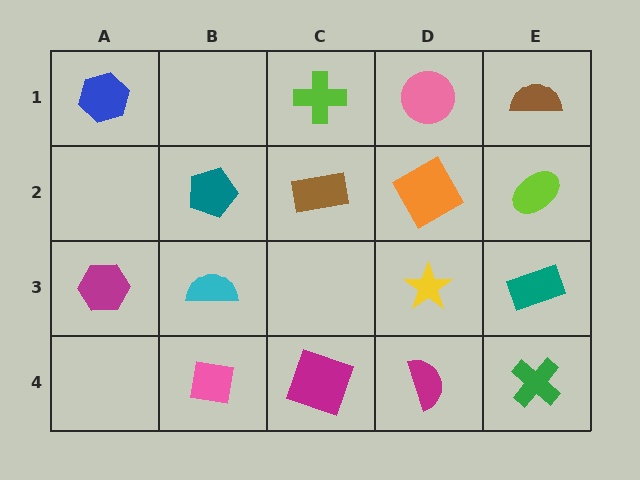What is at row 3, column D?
A yellow star.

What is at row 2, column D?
An orange square.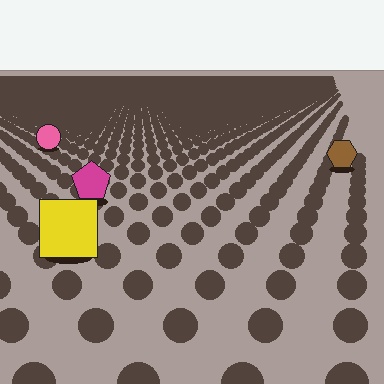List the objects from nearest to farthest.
From nearest to farthest: the yellow square, the magenta pentagon, the brown hexagon, the pink circle.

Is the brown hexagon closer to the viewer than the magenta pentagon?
No. The magenta pentagon is closer — you can tell from the texture gradient: the ground texture is coarser near it.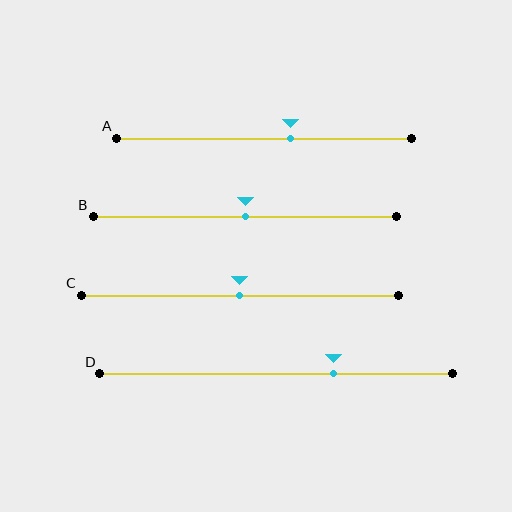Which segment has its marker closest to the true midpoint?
Segment B has its marker closest to the true midpoint.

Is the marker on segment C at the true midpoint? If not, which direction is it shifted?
Yes, the marker on segment C is at the true midpoint.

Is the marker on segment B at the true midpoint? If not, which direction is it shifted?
Yes, the marker on segment B is at the true midpoint.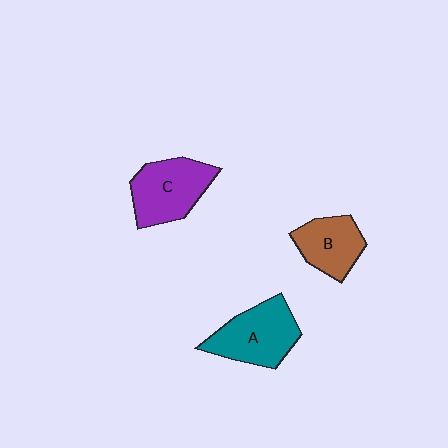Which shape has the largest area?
Shape A (teal).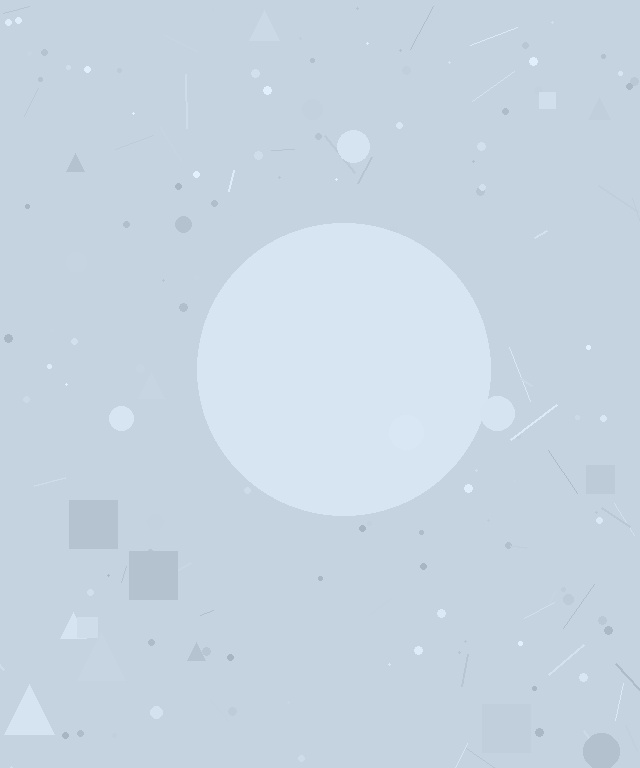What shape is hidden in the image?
A circle is hidden in the image.